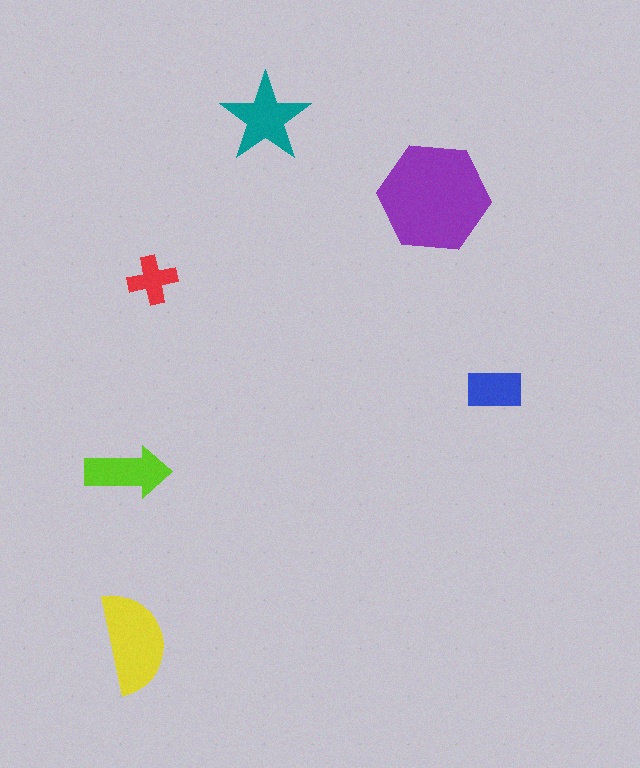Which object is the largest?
The purple hexagon.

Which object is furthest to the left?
The lime arrow is leftmost.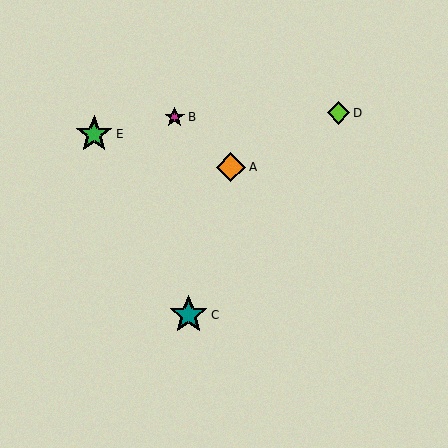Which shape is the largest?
The teal star (labeled C) is the largest.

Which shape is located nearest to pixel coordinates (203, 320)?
The teal star (labeled C) at (189, 315) is nearest to that location.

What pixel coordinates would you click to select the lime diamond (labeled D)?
Click at (338, 113) to select the lime diamond D.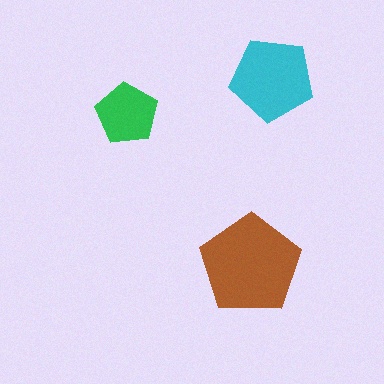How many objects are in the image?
There are 3 objects in the image.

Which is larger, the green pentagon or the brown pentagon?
The brown one.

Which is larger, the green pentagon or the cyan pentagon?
The cyan one.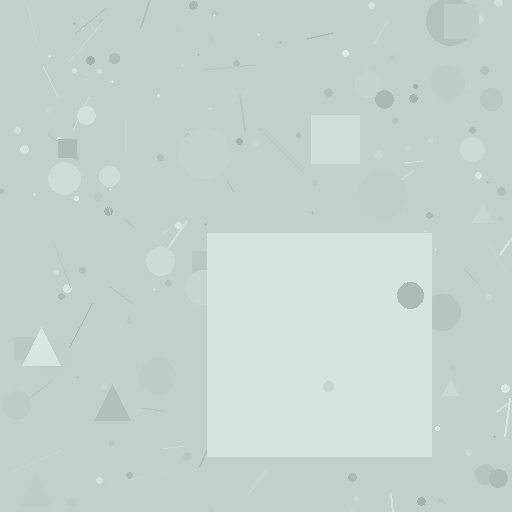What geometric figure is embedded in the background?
A square is embedded in the background.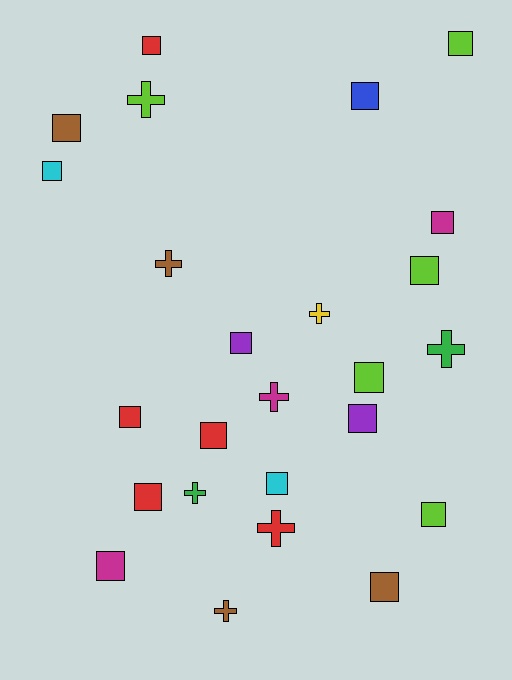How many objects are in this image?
There are 25 objects.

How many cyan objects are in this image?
There are 2 cyan objects.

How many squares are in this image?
There are 17 squares.